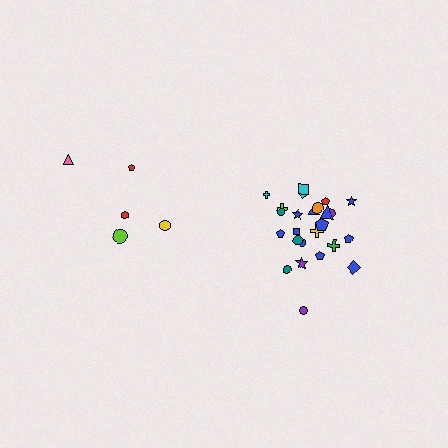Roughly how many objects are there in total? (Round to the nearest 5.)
Roughly 30 objects in total.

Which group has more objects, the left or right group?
The right group.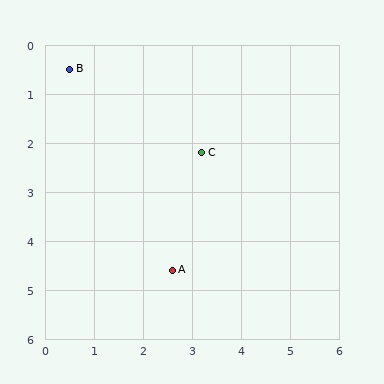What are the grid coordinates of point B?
Point B is at approximately (0.5, 0.5).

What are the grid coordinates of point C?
Point C is at approximately (3.2, 2.2).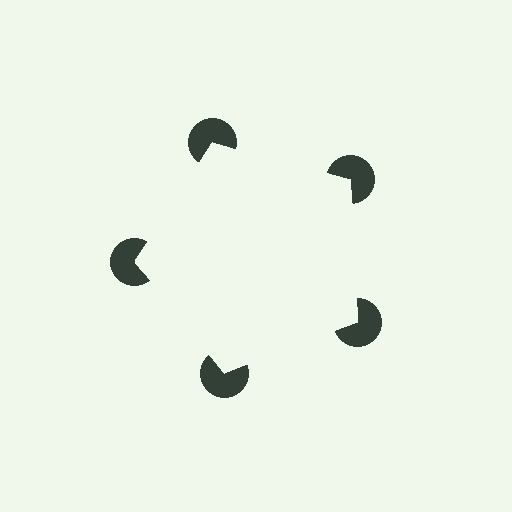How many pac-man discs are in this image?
There are 5 — one at each vertex of the illusory pentagon.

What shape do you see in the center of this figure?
An illusory pentagon — its edges are inferred from the aligned wedge cuts in the pac-man discs, not physically drawn.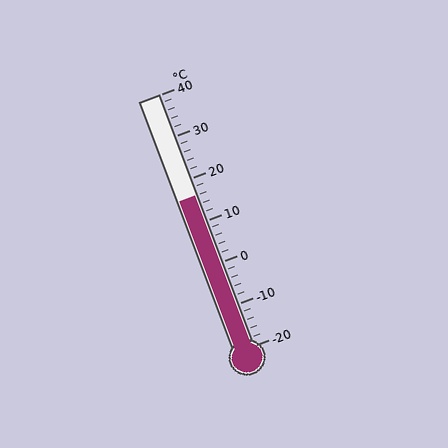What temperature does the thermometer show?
The thermometer shows approximately 16°C.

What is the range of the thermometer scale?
The thermometer scale ranges from -20°C to 40°C.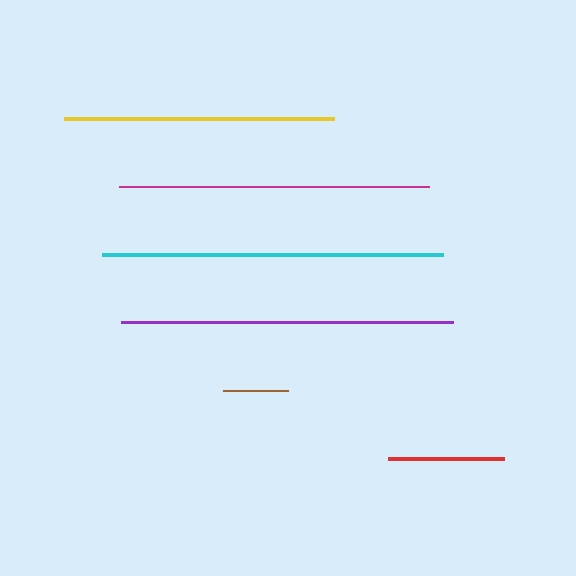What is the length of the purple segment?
The purple segment is approximately 332 pixels long.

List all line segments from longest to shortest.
From longest to shortest: cyan, purple, magenta, yellow, red, brown.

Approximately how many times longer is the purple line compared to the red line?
The purple line is approximately 2.9 times the length of the red line.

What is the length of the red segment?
The red segment is approximately 116 pixels long.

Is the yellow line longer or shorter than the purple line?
The purple line is longer than the yellow line.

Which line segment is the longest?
The cyan line is the longest at approximately 340 pixels.